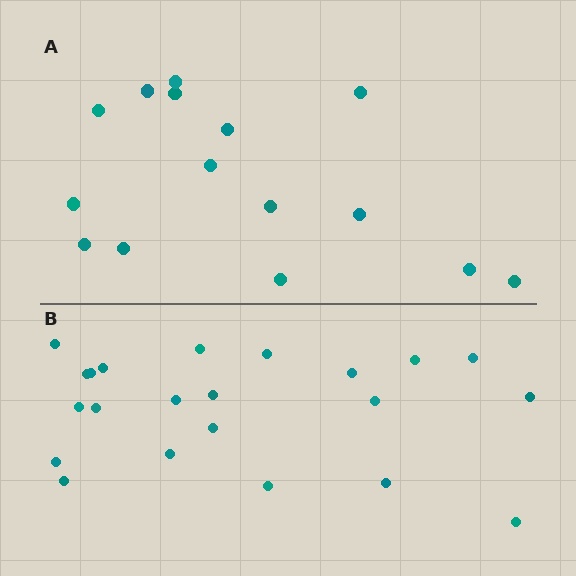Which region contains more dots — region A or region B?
Region B (the bottom region) has more dots.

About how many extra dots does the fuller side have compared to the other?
Region B has roughly 8 or so more dots than region A.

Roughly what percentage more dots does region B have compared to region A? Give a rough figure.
About 45% more.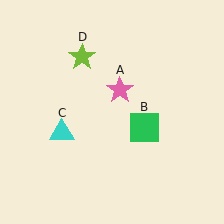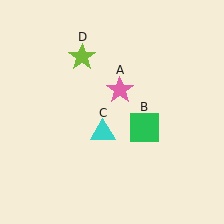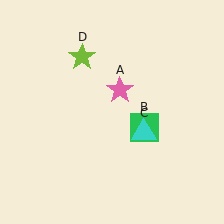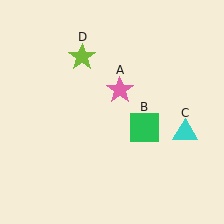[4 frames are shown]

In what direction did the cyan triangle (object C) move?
The cyan triangle (object C) moved right.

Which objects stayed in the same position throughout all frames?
Pink star (object A) and green square (object B) and lime star (object D) remained stationary.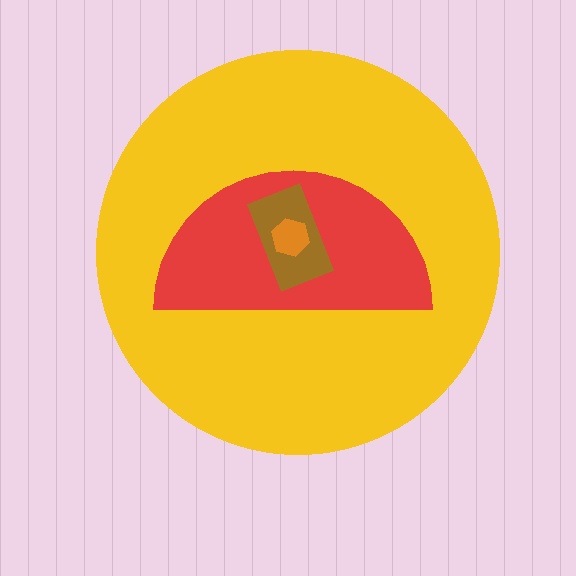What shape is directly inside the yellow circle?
The red semicircle.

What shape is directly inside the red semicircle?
The brown rectangle.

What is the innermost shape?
The orange hexagon.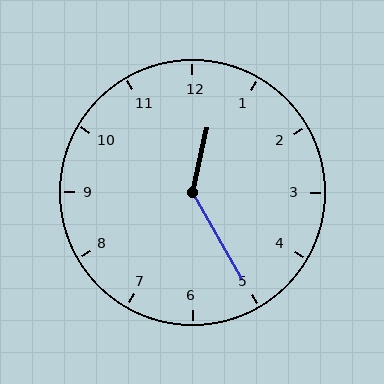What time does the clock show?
12:25.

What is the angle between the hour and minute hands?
Approximately 138 degrees.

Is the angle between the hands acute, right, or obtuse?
It is obtuse.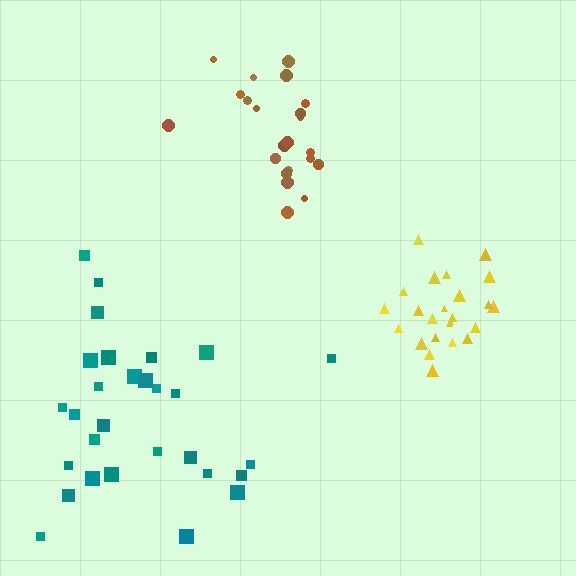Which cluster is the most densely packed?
Yellow.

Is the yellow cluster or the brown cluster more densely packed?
Yellow.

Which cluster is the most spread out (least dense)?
Teal.